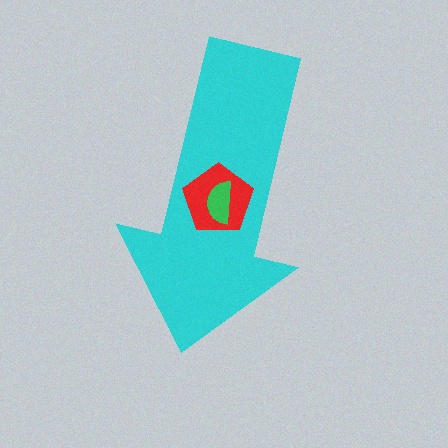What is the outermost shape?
The cyan arrow.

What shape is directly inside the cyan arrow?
The red pentagon.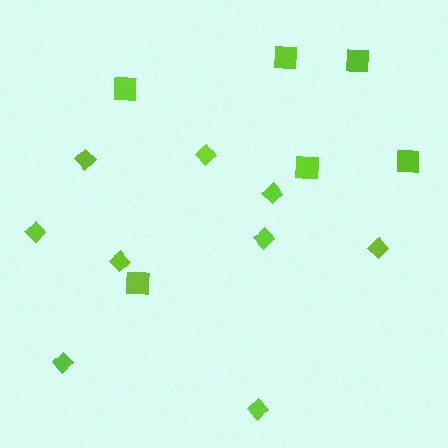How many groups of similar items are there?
There are 2 groups: one group of diamonds (9) and one group of squares (6).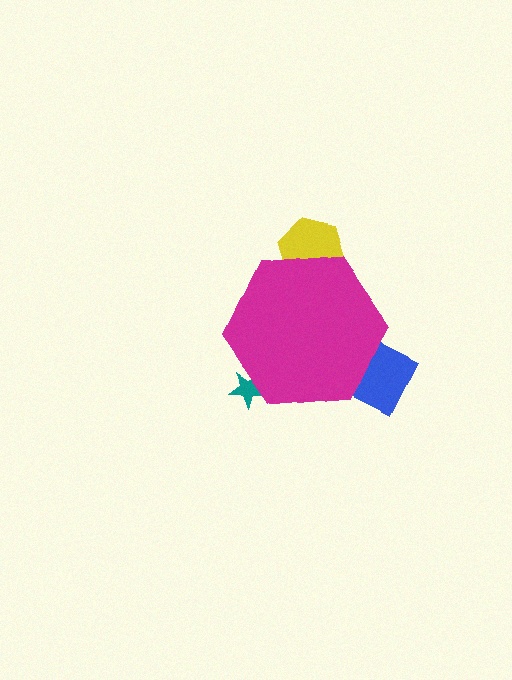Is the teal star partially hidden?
Yes, the teal star is partially hidden behind the magenta hexagon.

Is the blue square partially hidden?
Yes, the blue square is partially hidden behind the magenta hexagon.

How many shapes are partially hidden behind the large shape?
3 shapes are partially hidden.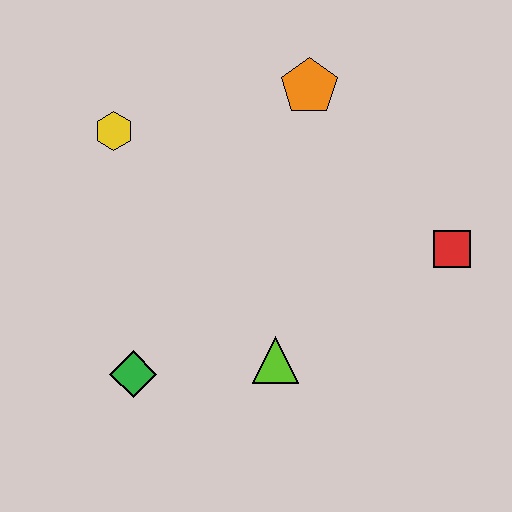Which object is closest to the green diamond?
The lime triangle is closest to the green diamond.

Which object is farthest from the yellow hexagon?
The red square is farthest from the yellow hexagon.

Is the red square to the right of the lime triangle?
Yes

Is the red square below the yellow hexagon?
Yes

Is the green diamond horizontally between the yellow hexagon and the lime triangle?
Yes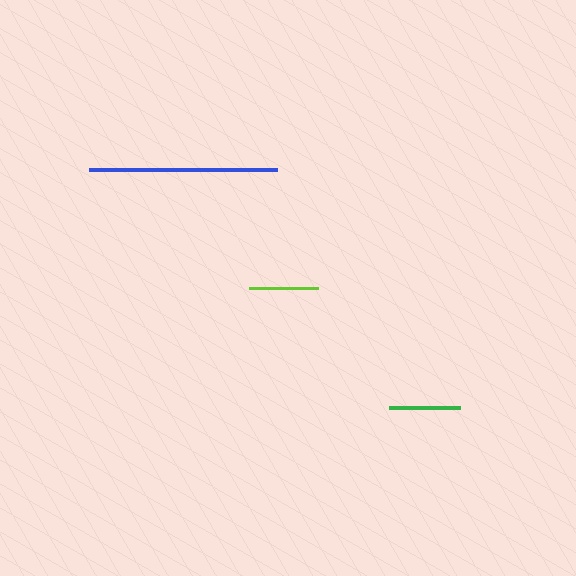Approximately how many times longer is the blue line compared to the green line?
The blue line is approximately 2.6 times the length of the green line.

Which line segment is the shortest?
The lime line is the shortest at approximately 69 pixels.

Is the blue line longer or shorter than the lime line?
The blue line is longer than the lime line.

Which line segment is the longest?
The blue line is the longest at approximately 187 pixels.